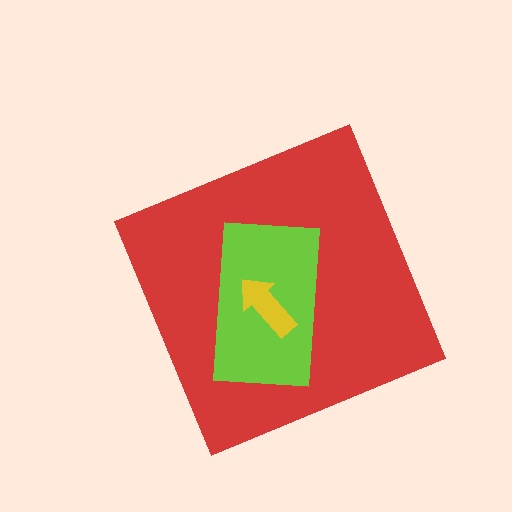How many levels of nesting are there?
3.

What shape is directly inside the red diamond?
The lime rectangle.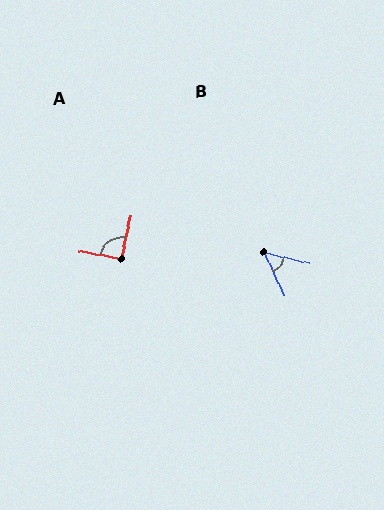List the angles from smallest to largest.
B (51°), A (93°).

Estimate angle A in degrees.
Approximately 93 degrees.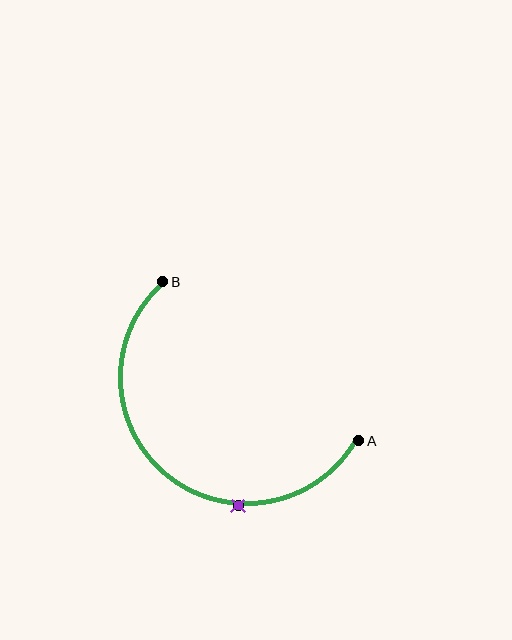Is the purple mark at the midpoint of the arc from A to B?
No. The purple mark lies on the arc but is closer to endpoint A. The arc midpoint would be at the point on the curve equidistant along the arc from both A and B.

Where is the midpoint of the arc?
The arc midpoint is the point on the curve farthest from the straight line joining A and B. It sits below and to the left of that line.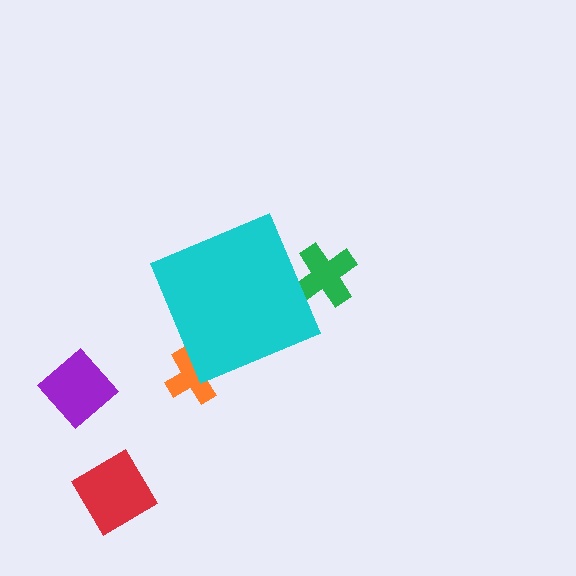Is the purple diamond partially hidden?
No, the purple diamond is fully visible.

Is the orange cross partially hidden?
Yes, the orange cross is partially hidden behind the cyan diamond.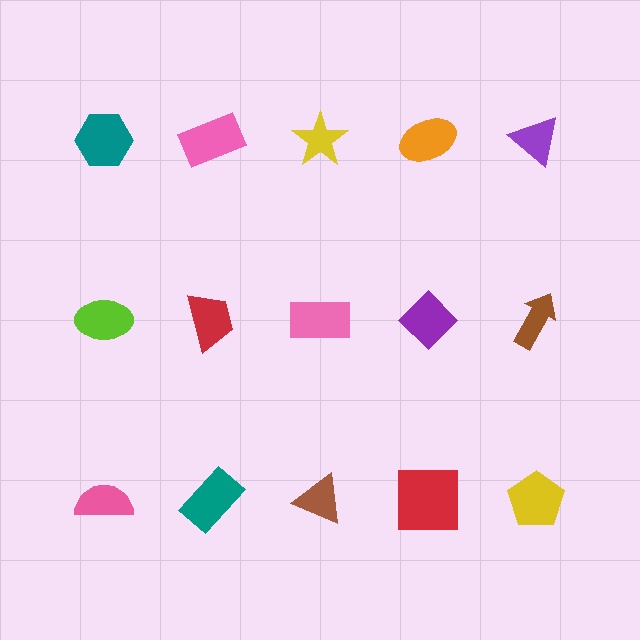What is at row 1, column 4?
An orange ellipse.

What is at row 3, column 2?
A teal rectangle.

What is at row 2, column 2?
A red trapezoid.